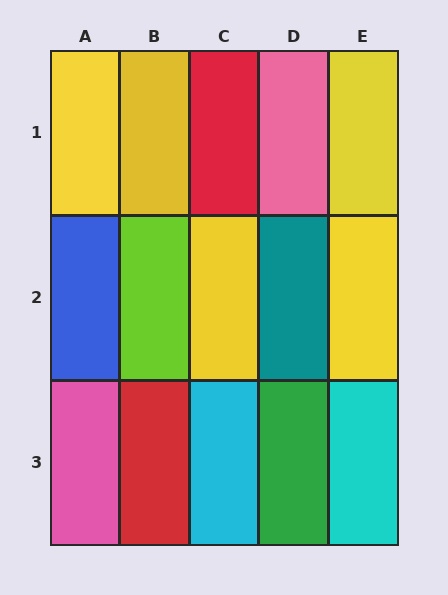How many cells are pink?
2 cells are pink.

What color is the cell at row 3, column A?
Pink.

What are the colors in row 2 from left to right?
Blue, lime, yellow, teal, yellow.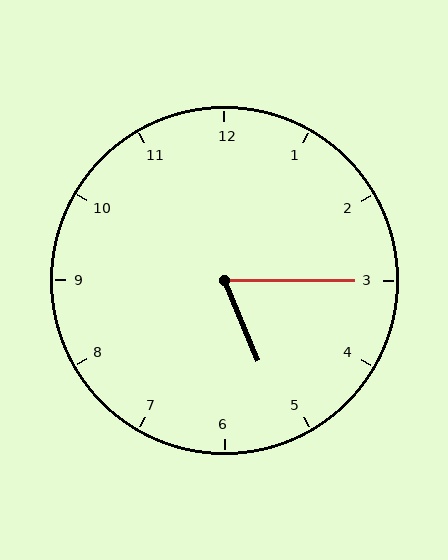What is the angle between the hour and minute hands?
Approximately 68 degrees.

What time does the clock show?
5:15.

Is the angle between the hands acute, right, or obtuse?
It is acute.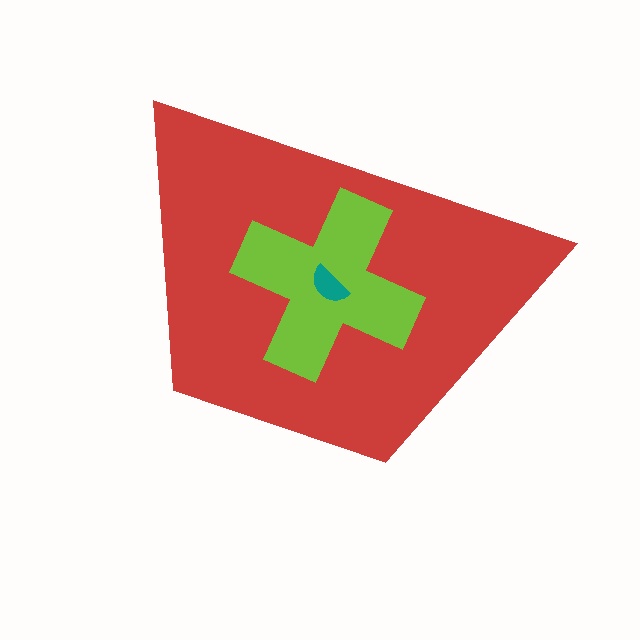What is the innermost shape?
The teal semicircle.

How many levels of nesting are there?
3.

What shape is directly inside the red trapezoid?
The lime cross.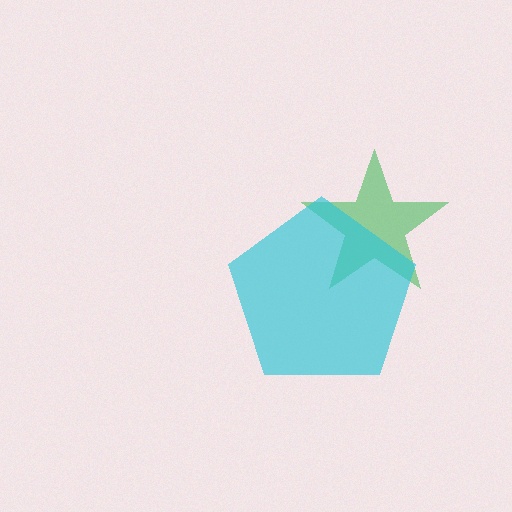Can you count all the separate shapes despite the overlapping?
Yes, there are 2 separate shapes.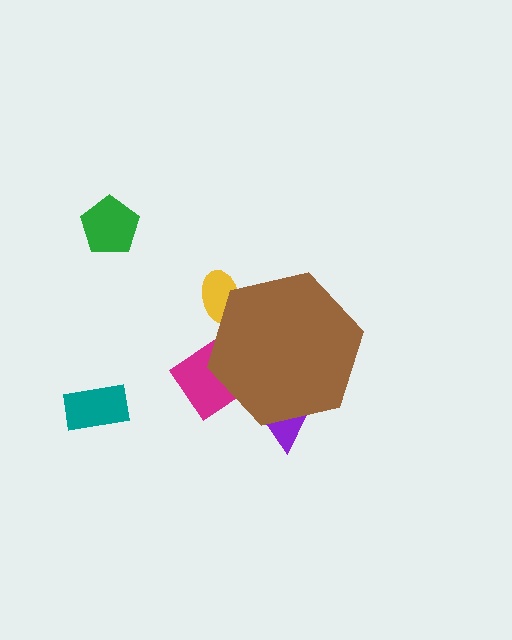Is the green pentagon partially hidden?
No, the green pentagon is fully visible.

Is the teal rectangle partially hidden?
No, the teal rectangle is fully visible.